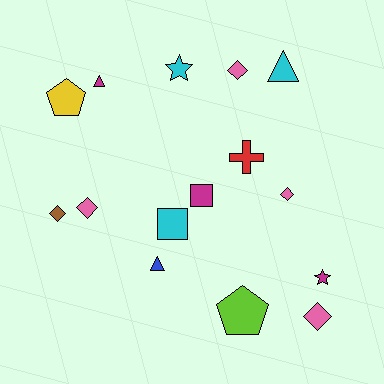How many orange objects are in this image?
There are no orange objects.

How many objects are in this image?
There are 15 objects.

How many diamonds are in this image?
There are 5 diamonds.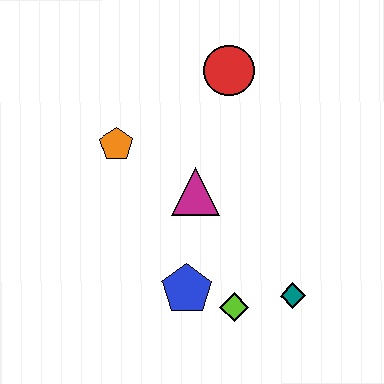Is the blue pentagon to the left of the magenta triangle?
Yes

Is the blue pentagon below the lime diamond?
No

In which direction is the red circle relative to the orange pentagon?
The red circle is to the right of the orange pentagon.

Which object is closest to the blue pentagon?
The lime diamond is closest to the blue pentagon.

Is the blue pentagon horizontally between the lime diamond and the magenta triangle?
No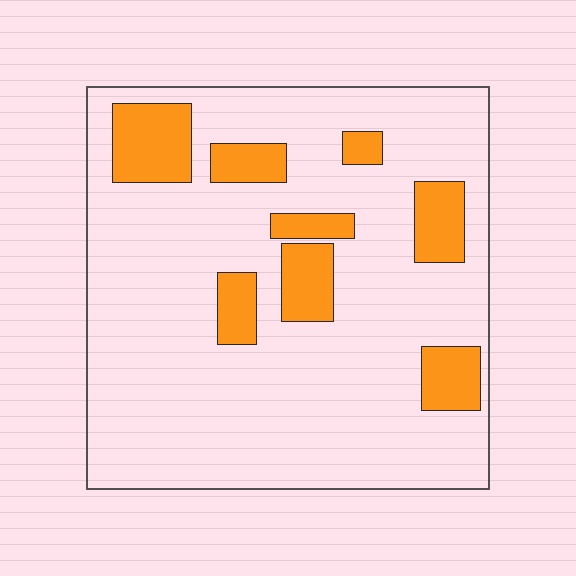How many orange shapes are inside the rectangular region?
8.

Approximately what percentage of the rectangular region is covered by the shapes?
Approximately 15%.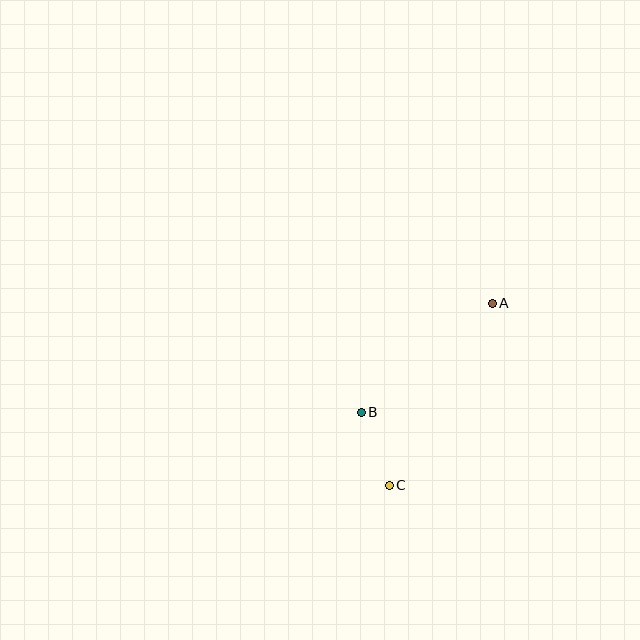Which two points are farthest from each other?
Points A and C are farthest from each other.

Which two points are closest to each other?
Points B and C are closest to each other.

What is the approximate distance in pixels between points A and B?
The distance between A and B is approximately 171 pixels.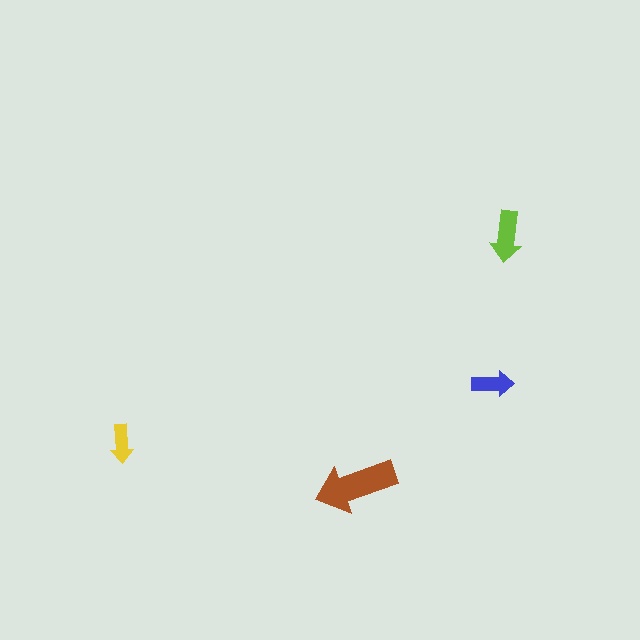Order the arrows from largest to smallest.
the brown one, the lime one, the blue one, the yellow one.